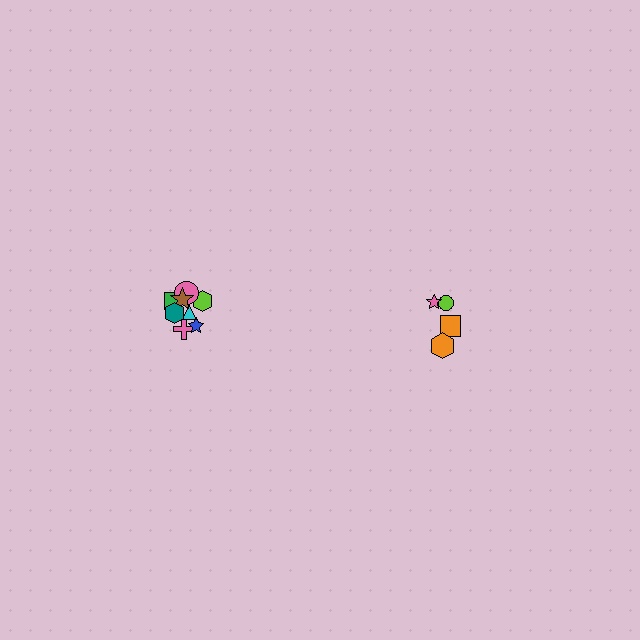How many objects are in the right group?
There are 4 objects.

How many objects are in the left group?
There are 8 objects.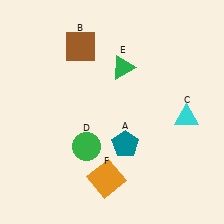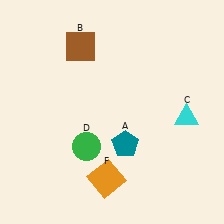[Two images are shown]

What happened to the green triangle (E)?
The green triangle (E) was removed in Image 2. It was in the top-right area of Image 1.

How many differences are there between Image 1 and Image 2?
There is 1 difference between the two images.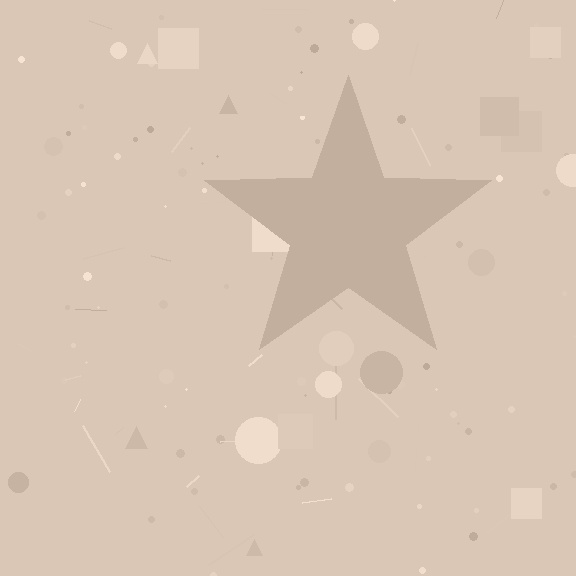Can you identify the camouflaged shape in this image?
The camouflaged shape is a star.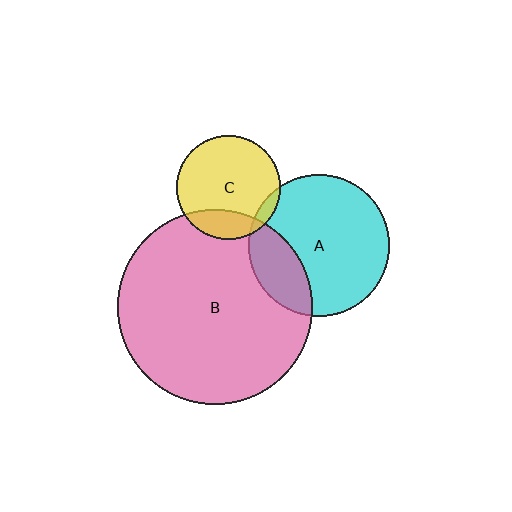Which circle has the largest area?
Circle B (pink).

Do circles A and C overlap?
Yes.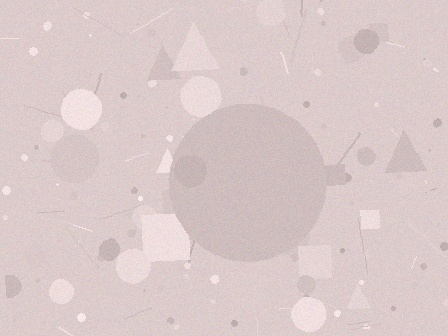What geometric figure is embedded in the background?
A circle is embedded in the background.